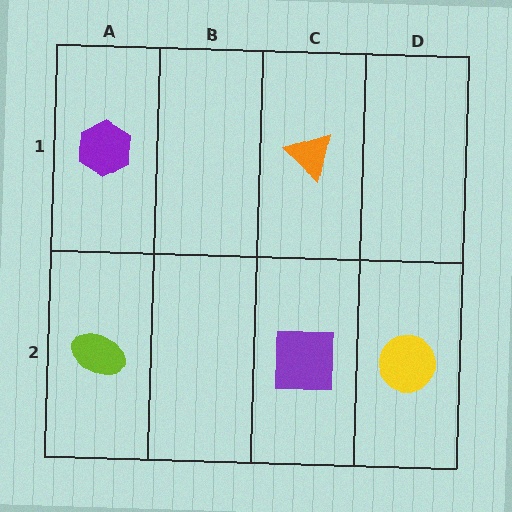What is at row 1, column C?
An orange triangle.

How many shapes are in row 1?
2 shapes.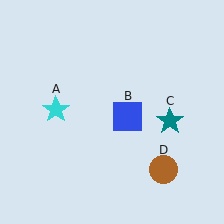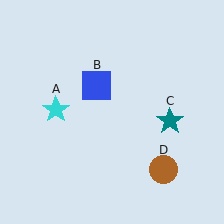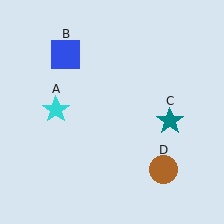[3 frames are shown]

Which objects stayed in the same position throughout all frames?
Cyan star (object A) and teal star (object C) and brown circle (object D) remained stationary.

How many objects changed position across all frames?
1 object changed position: blue square (object B).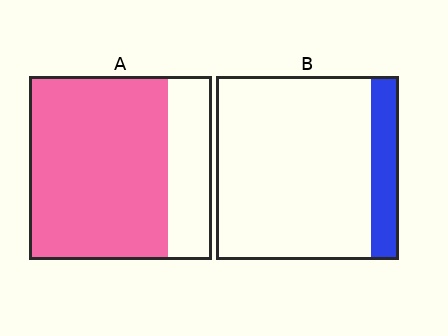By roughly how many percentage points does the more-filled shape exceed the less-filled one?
By roughly 60 percentage points (A over B).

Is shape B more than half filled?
No.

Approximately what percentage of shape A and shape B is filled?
A is approximately 75% and B is approximately 15%.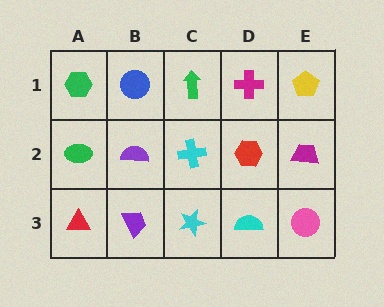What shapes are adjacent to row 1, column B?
A purple semicircle (row 2, column B), a green hexagon (row 1, column A), a green arrow (row 1, column C).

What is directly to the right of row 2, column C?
A red hexagon.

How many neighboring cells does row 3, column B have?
3.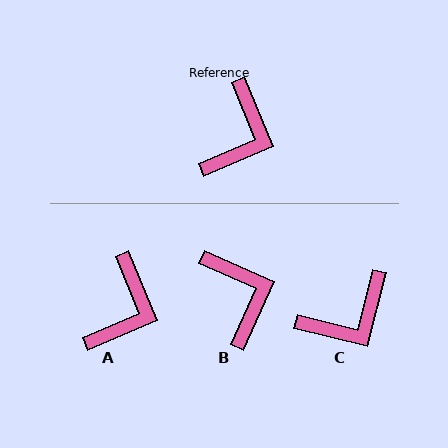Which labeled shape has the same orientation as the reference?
A.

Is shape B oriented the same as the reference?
No, it is off by about 44 degrees.